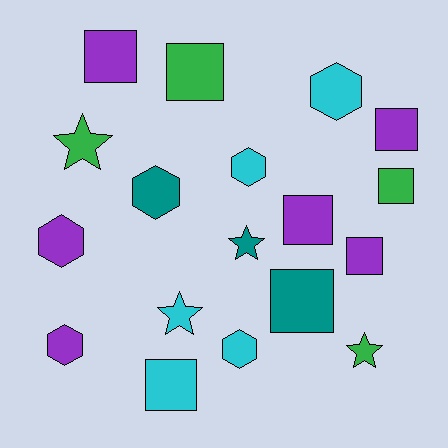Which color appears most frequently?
Purple, with 6 objects.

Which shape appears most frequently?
Square, with 8 objects.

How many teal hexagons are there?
There is 1 teal hexagon.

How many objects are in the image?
There are 18 objects.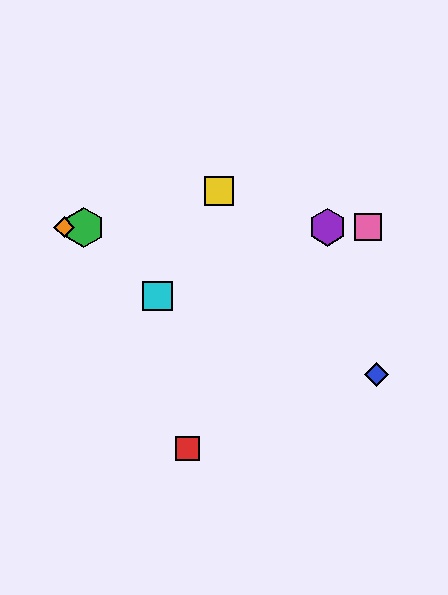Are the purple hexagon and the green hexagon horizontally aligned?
Yes, both are at y≈227.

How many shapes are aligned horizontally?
4 shapes (the green hexagon, the purple hexagon, the orange diamond, the pink square) are aligned horizontally.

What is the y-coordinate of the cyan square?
The cyan square is at y≈296.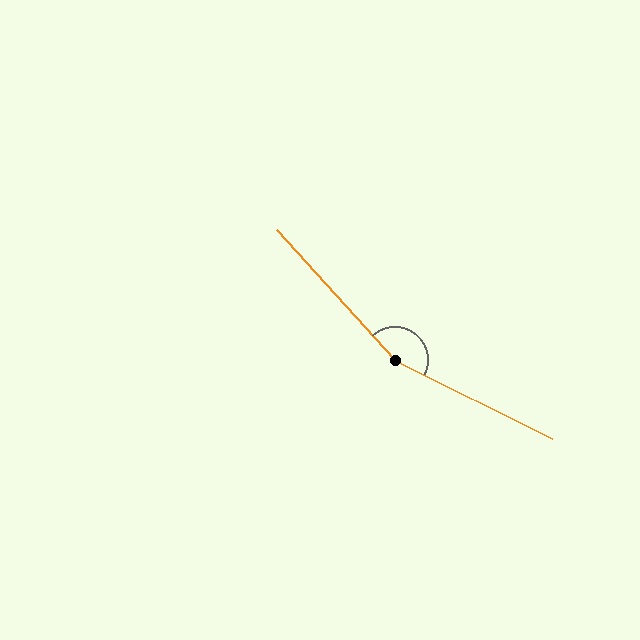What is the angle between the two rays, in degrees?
Approximately 159 degrees.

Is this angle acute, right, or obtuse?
It is obtuse.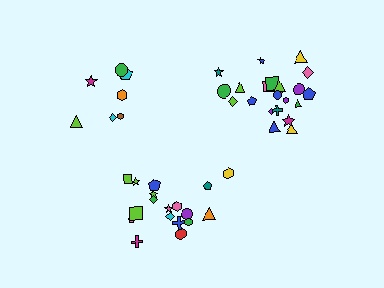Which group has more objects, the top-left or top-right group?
The top-right group.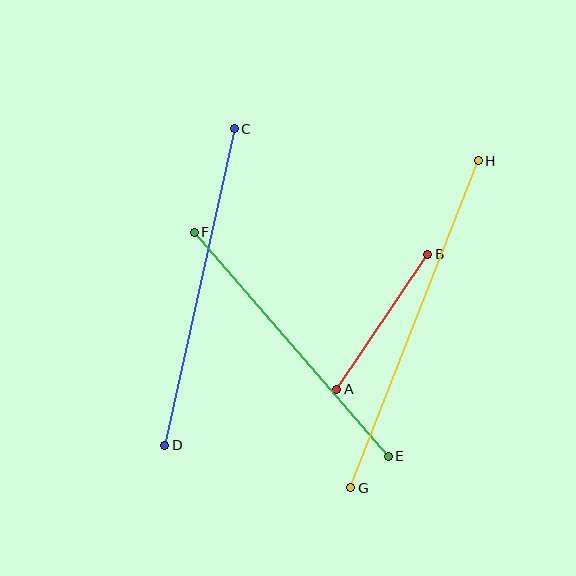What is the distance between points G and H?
The distance is approximately 351 pixels.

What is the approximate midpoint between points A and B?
The midpoint is at approximately (382, 322) pixels.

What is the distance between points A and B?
The distance is approximately 163 pixels.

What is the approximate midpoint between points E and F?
The midpoint is at approximately (291, 344) pixels.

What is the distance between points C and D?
The distance is approximately 324 pixels.